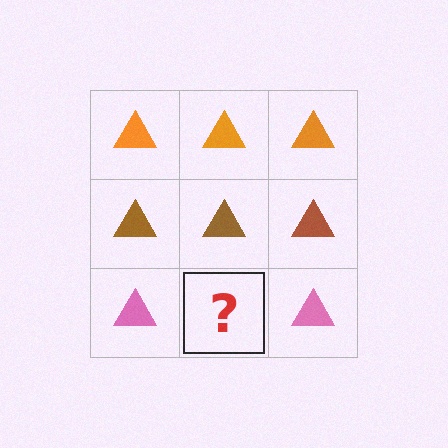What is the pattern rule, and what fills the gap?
The rule is that each row has a consistent color. The gap should be filled with a pink triangle.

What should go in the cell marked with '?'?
The missing cell should contain a pink triangle.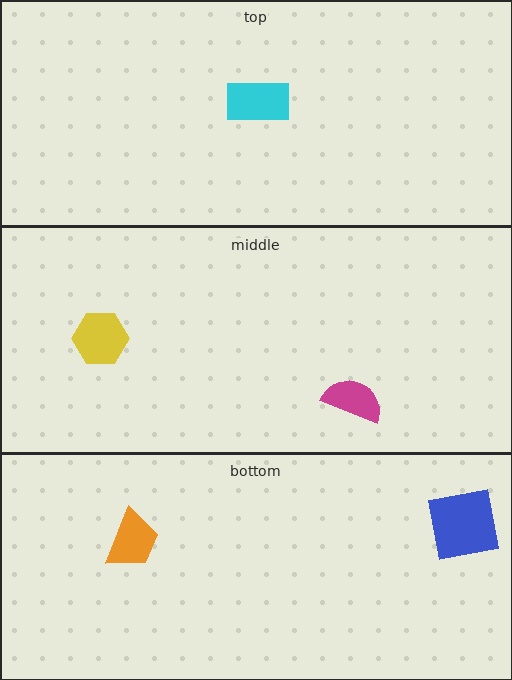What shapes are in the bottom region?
The blue square, the orange trapezoid.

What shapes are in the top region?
The cyan rectangle.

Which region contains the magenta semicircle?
The middle region.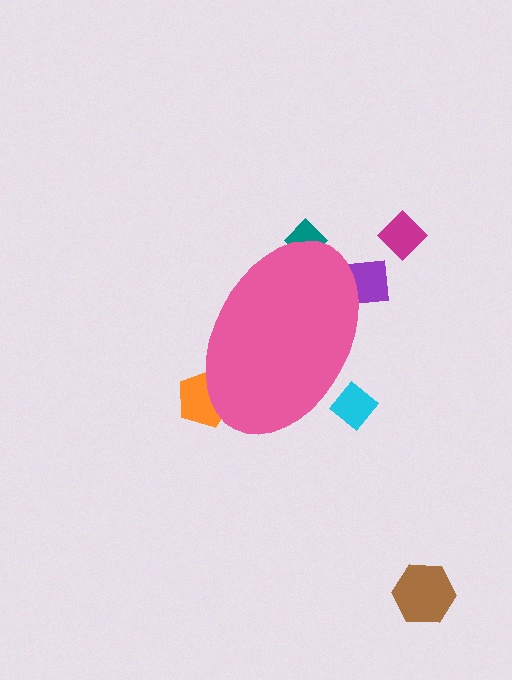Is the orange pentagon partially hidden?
Yes, the orange pentagon is partially hidden behind the pink ellipse.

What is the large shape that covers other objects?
A pink ellipse.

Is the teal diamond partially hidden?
Yes, the teal diamond is partially hidden behind the pink ellipse.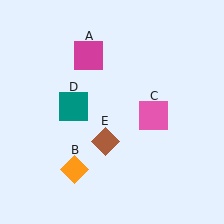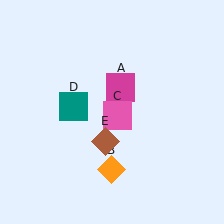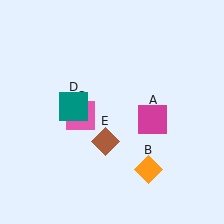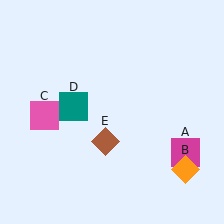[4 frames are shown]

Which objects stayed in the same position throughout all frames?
Teal square (object D) and brown diamond (object E) remained stationary.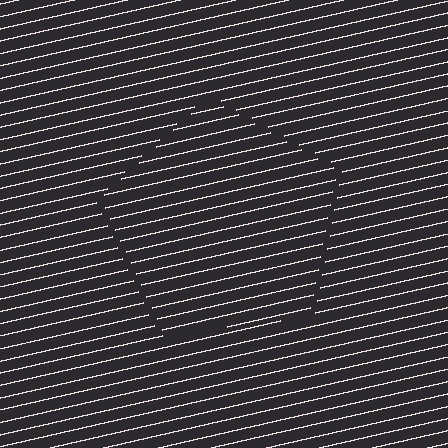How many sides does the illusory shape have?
5 sides — the line-ends trace a pentagon.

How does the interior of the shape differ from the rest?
The interior of the shape contains the same grating, shifted by half a period — the contour is defined by the phase discontinuity where line-ends from the inner and outer gratings abut.